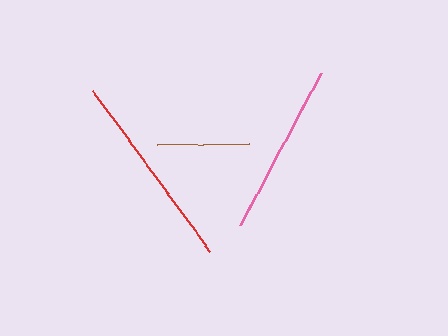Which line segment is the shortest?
The brown line is the shortest at approximately 92 pixels.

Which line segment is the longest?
The red line is the longest at approximately 198 pixels.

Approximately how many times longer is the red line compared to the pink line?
The red line is approximately 1.1 times the length of the pink line.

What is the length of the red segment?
The red segment is approximately 198 pixels long.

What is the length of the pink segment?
The pink segment is approximately 173 pixels long.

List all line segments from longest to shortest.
From longest to shortest: red, pink, brown.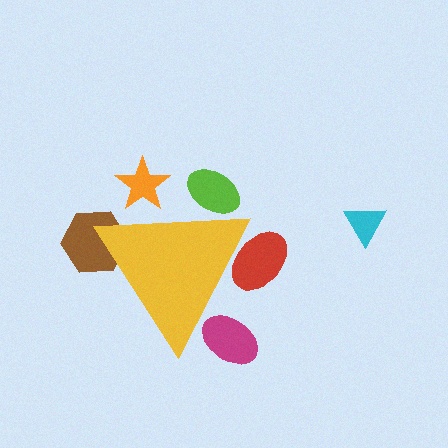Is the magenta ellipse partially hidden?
Yes, the magenta ellipse is partially hidden behind the yellow triangle.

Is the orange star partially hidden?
Yes, the orange star is partially hidden behind the yellow triangle.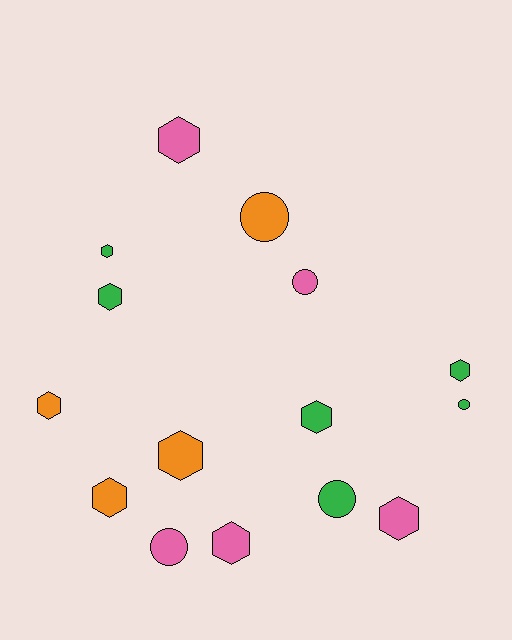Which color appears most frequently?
Green, with 6 objects.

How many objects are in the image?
There are 15 objects.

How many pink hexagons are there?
There are 3 pink hexagons.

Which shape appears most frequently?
Hexagon, with 10 objects.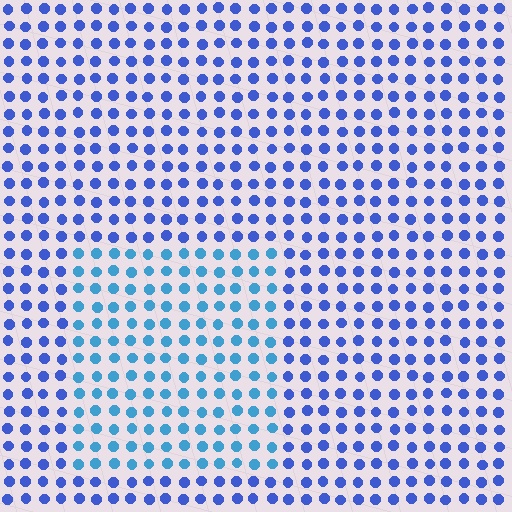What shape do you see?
I see a rectangle.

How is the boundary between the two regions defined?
The boundary is defined purely by a slight shift in hue (about 30 degrees). Spacing, size, and orientation are identical on both sides.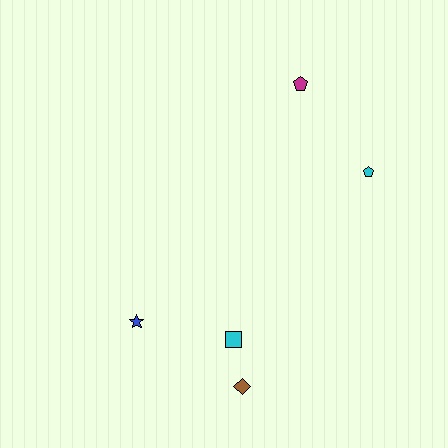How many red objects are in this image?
There are no red objects.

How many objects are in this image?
There are 5 objects.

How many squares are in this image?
There is 1 square.